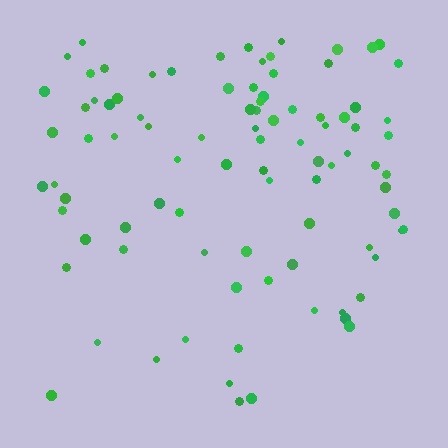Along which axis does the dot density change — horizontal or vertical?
Vertical.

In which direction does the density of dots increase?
From bottom to top, with the top side densest.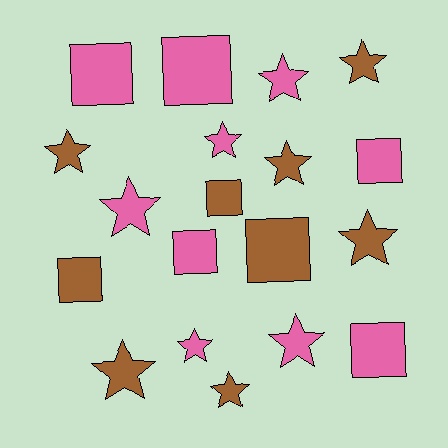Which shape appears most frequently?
Star, with 11 objects.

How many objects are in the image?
There are 19 objects.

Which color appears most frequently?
Pink, with 10 objects.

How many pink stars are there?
There are 5 pink stars.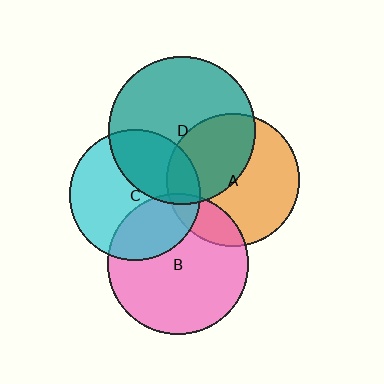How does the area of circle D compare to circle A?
Approximately 1.2 times.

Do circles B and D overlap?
Yes.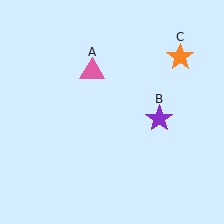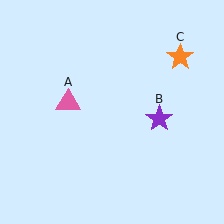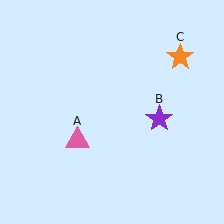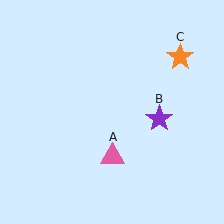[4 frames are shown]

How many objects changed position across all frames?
1 object changed position: pink triangle (object A).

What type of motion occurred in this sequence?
The pink triangle (object A) rotated counterclockwise around the center of the scene.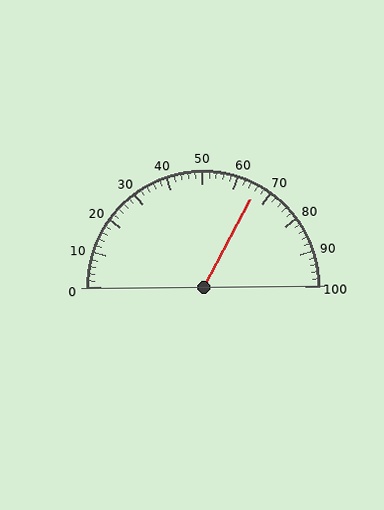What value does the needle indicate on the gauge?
The needle indicates approximately 66.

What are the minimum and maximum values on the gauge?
The gauge ranges from 0 to 100.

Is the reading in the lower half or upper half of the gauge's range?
The reading is in the upper half of the range (0 to 100).